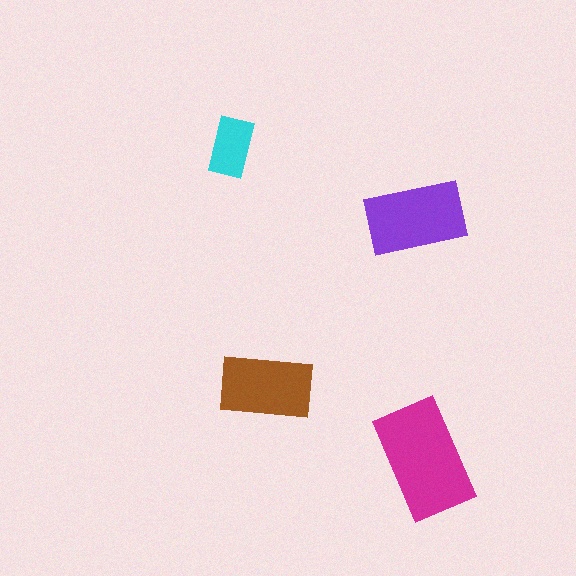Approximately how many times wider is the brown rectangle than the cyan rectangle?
About 1.5 times wider.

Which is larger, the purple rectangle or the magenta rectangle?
The magenta one.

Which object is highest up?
The cyan rectangle is topmost.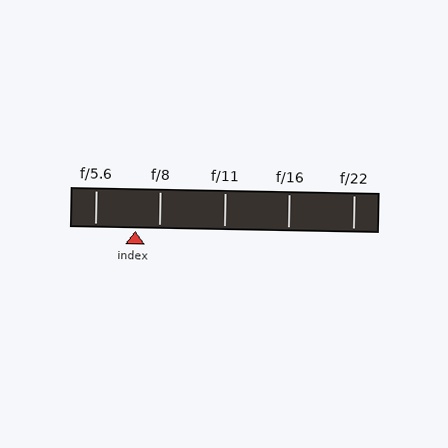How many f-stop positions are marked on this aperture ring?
There are 5 f-stop positions marked.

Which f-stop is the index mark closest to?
The index mark is closest to f/8.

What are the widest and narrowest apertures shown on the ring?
The widest aperture shown is f/5.6 and the narrowest is f/22.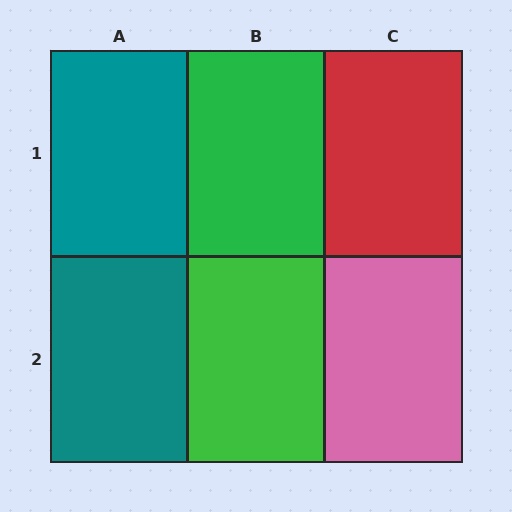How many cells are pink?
1 cell is pink.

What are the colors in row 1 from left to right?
Teal, green, red.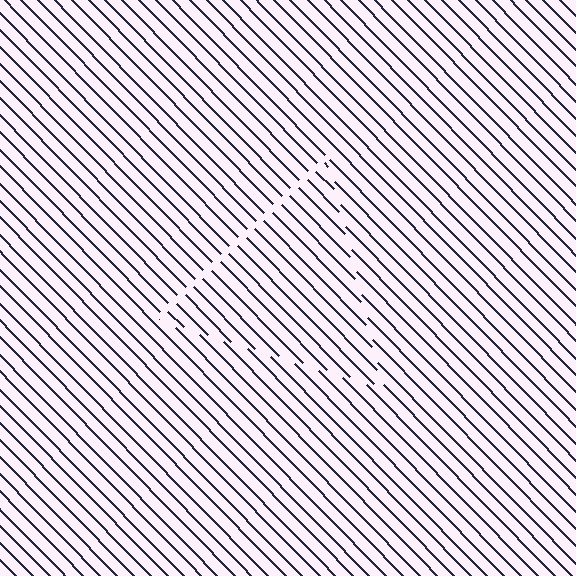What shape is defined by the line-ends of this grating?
An illusory triangle. The interior of the shape contains the same grating, shifted by half a period — the contour is defined by the phase discontinuity where line-ends from the inner and outer gratings abut.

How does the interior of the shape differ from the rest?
The interior of the shape contains the same grating, shifted by half a period — the contour is defined by the phase discontinuity where line-ends from the inner and outer gratings abut.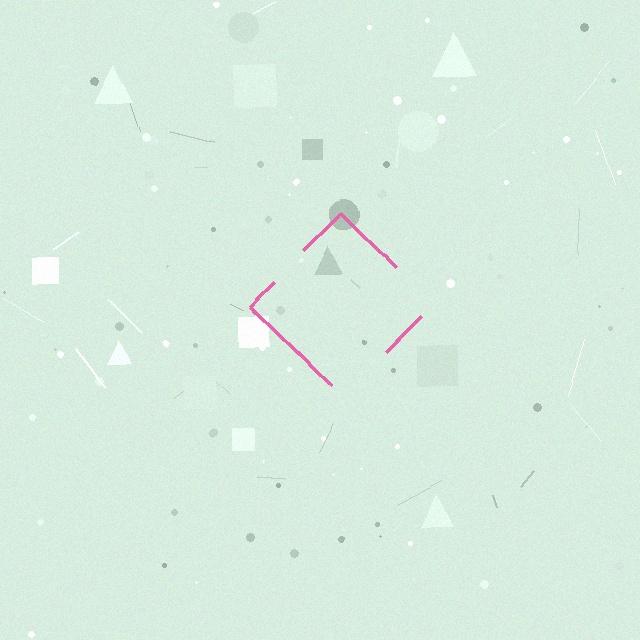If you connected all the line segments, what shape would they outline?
They would outline a diamond.